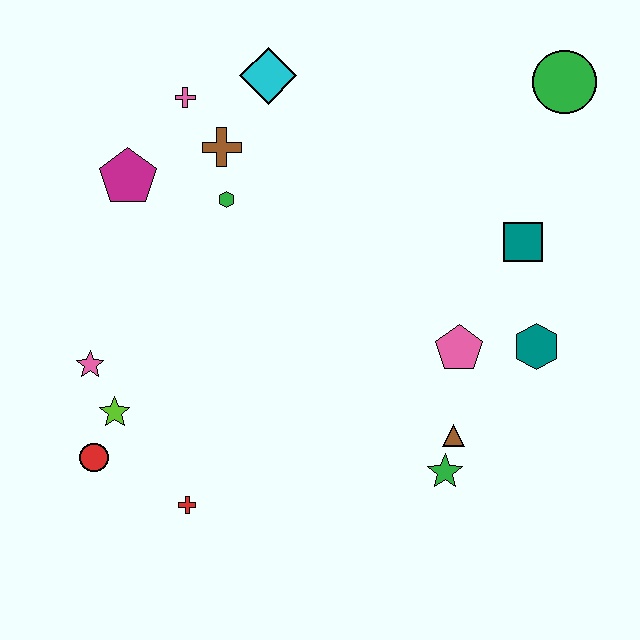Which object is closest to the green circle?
The teal square is closest to the green circle.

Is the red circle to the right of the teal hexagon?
No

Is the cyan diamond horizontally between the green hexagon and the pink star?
No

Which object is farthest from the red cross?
The green circle is farthest from the red cross.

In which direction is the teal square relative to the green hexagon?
The teal square is to the right of the green hexagon.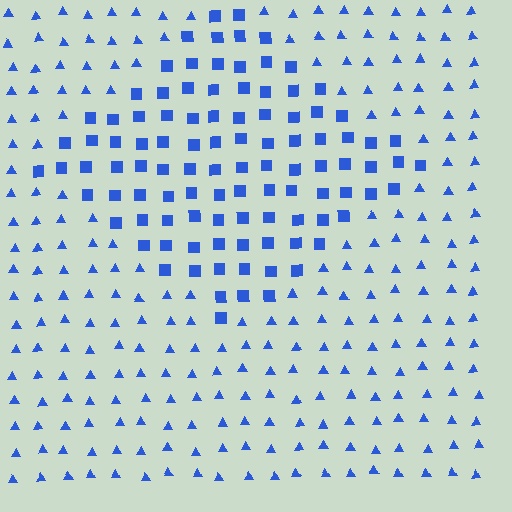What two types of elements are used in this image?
The image uses squares inside the diamond region and triangles outside it.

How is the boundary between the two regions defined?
The boundary is defined by a change in element shape: squares inside vs. triangles outside. All elements share the same color and spacing.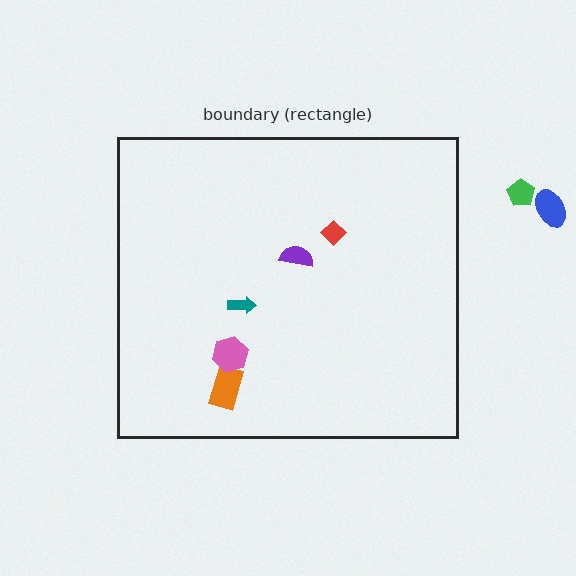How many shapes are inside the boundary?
5 inside, 2 outside.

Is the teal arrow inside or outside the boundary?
Inside.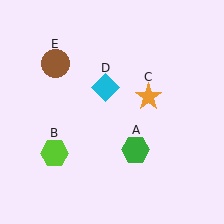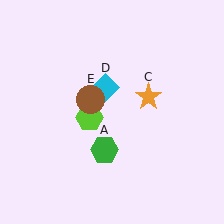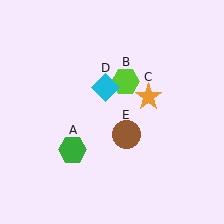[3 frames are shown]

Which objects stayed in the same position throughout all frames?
Orange star (object C) and cyan diamond (object D) remained stationary.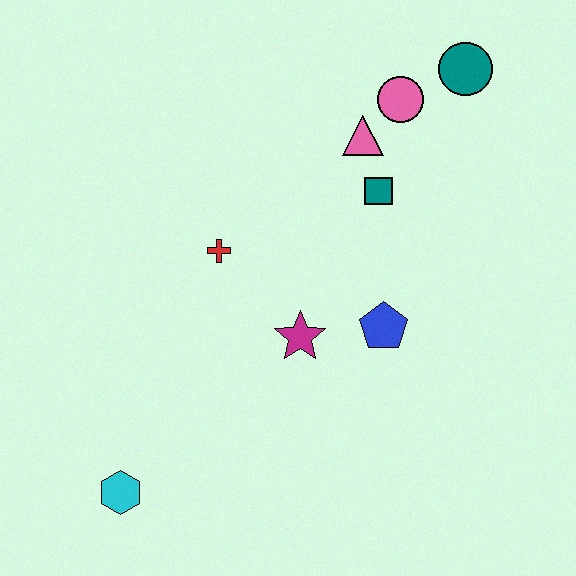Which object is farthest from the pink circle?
The cyan hexagon is farthest from the pink circle.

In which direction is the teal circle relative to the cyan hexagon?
The teal circle is above the cyan hexagon.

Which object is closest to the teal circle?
The pink circle is closest to the teal circle.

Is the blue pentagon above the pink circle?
No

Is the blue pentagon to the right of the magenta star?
Yes